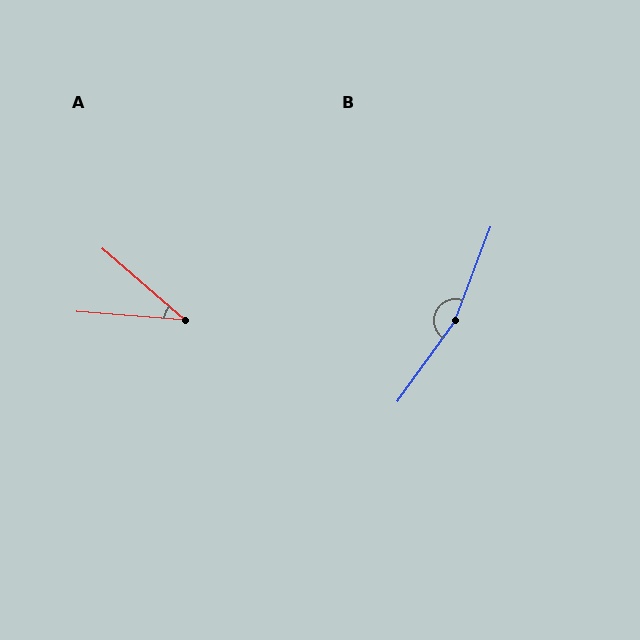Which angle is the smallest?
A, at approximately 37 degrees.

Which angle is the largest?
B, at approximately 166 degrees.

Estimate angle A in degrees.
Approximately 37 degrees.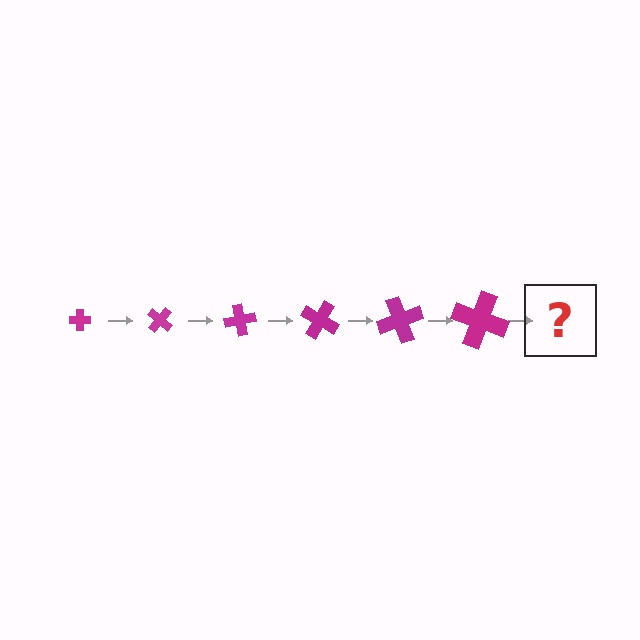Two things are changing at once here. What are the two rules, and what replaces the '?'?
The two rules are that the cross grows larger each step and it rotates 40 degrees each step. The '?' should be a cross, larger than the previous one and rotated 240 degrees from the start.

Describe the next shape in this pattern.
It should be a cross, larger than the previous one and rotated 240 degrees from the start.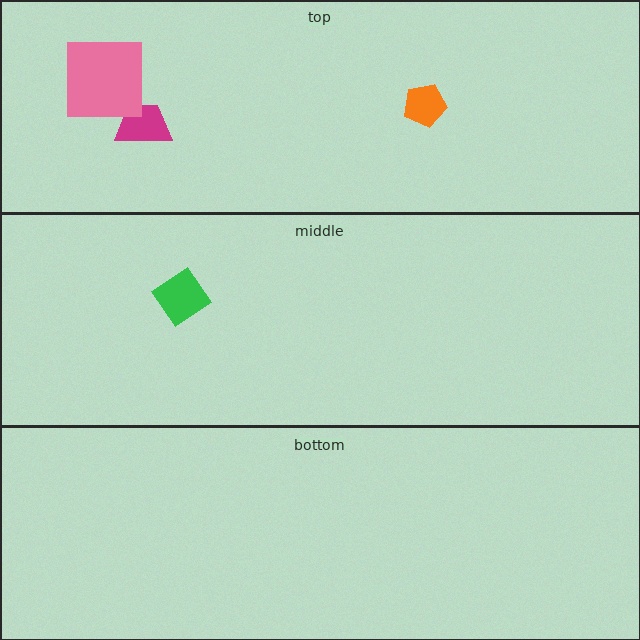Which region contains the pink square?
The top region.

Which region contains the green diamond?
The middle region.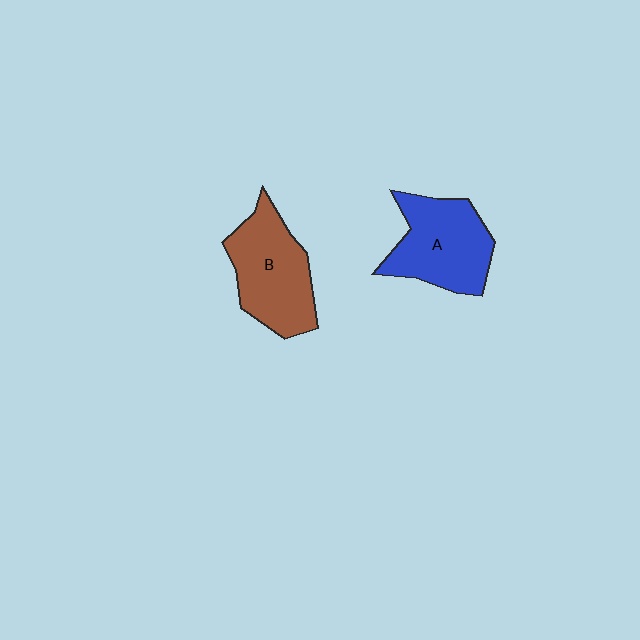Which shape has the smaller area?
Shape A (blue).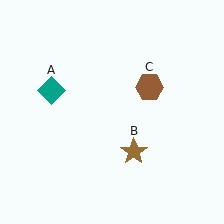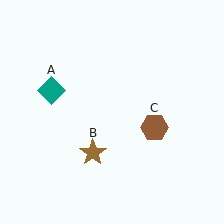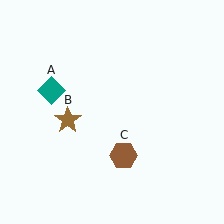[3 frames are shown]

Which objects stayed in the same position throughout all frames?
Teal diamond (object A) remained stationary.